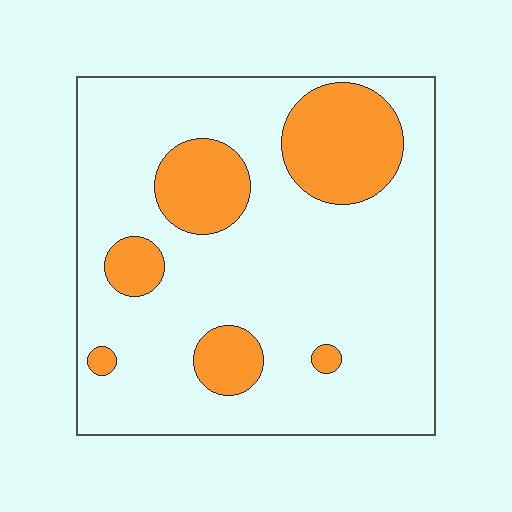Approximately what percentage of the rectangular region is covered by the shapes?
Approximately 20%.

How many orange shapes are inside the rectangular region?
6.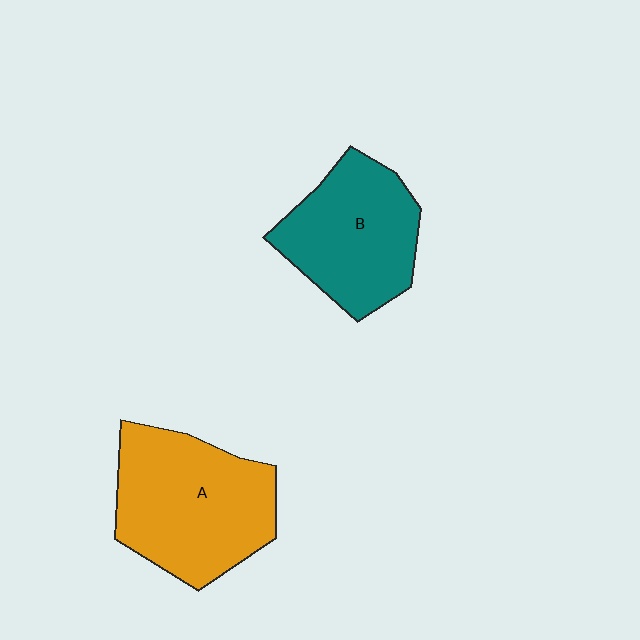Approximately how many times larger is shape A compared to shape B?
Approximately 1.2 times.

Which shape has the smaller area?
Shape B (teal).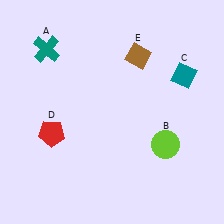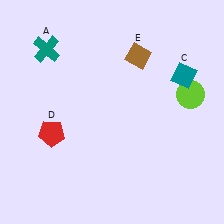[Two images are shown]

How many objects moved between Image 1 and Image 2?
1 object moved between the two images.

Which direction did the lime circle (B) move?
The lime circle (B) moved up.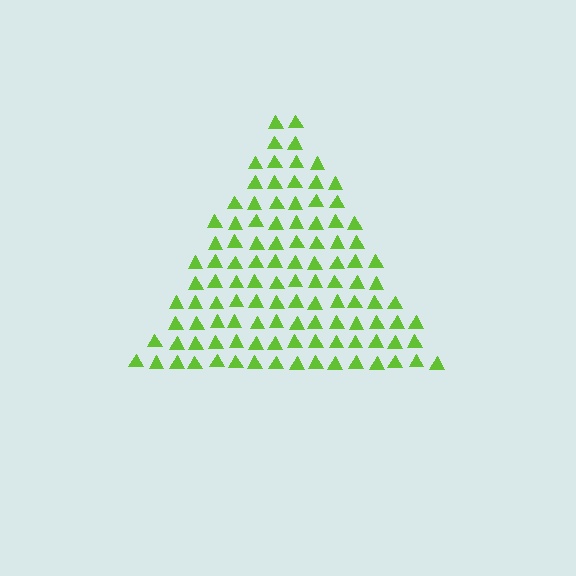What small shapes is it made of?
It is made of small triangles.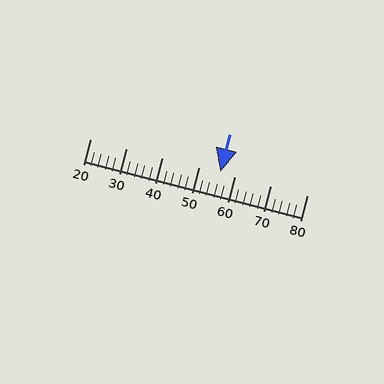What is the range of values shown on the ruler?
The ruler shows values from 20 to 80.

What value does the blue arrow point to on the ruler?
The blue arrow points to approximately 56.